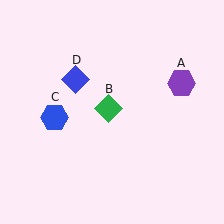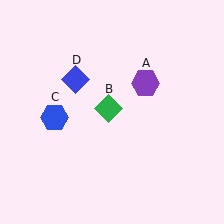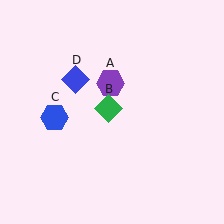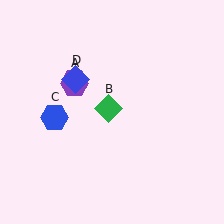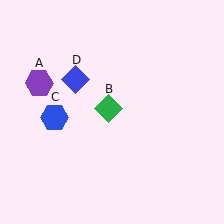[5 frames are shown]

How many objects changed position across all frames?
1 object changed position: purple hexagon (object A).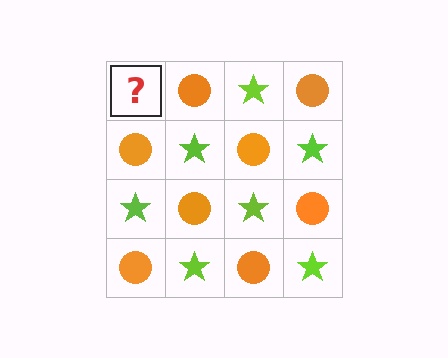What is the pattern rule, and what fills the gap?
The rule is that it alternates lime star and orange circle in a checkerboard pattern. The gap should be filled with a lime star.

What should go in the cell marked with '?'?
The missing cell should contain a lime star.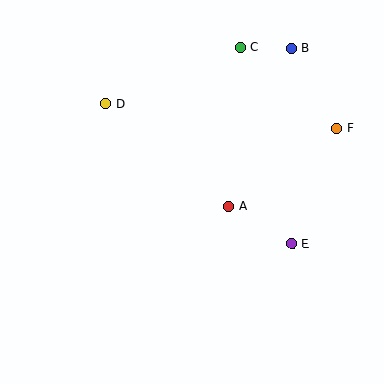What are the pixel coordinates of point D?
Point D is at (106, 103).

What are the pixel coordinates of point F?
Point F is at (337, 128).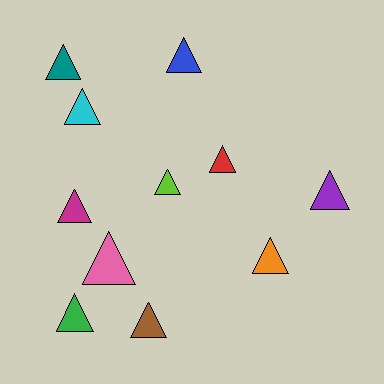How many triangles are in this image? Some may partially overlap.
There are 11 triangles.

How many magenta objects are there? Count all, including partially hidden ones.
There is 1 magenta object.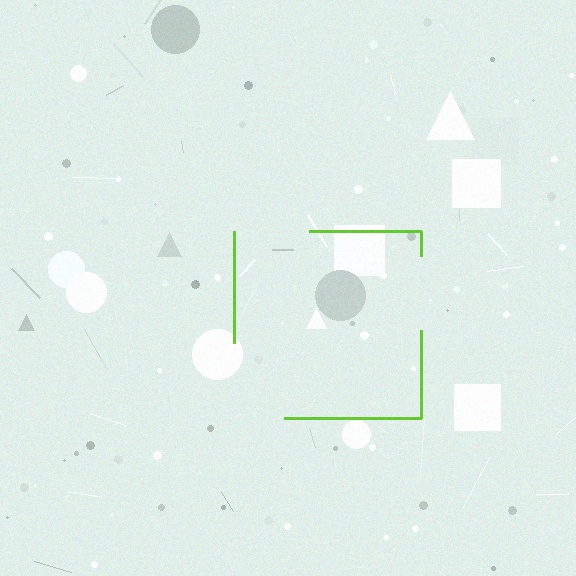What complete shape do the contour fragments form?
The contour fragments form a square.